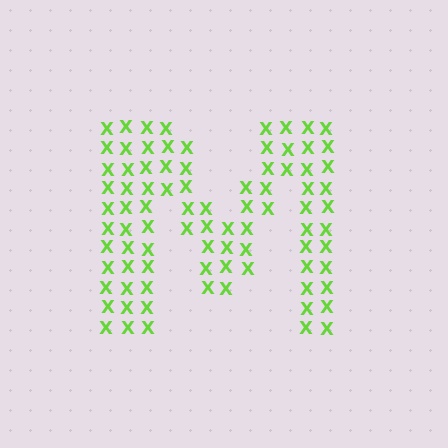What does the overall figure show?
The overall figure shows the letter M.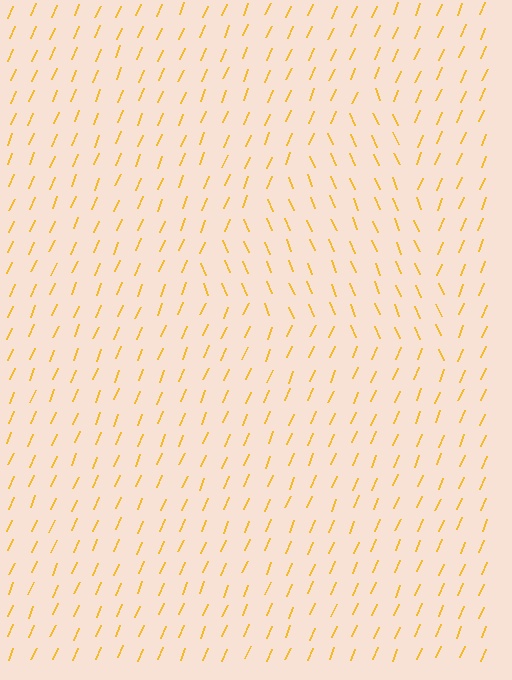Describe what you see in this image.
The image is filled with small yellow line segments. A triangle region in the image has lines oriented differently from the surrounding lines, creating a visible texture boundary.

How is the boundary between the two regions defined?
The boundary is defined purely by a change in line orientation (approximately 45 degrees difference). All lines are the same color and thickness.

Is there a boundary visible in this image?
Yes, there is a texture boundary formed by a change in line orientation.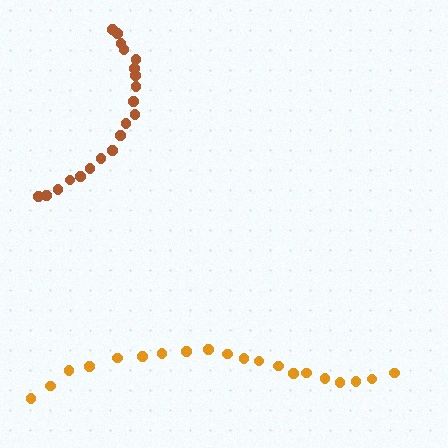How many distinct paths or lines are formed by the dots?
There are 2 distinct paths.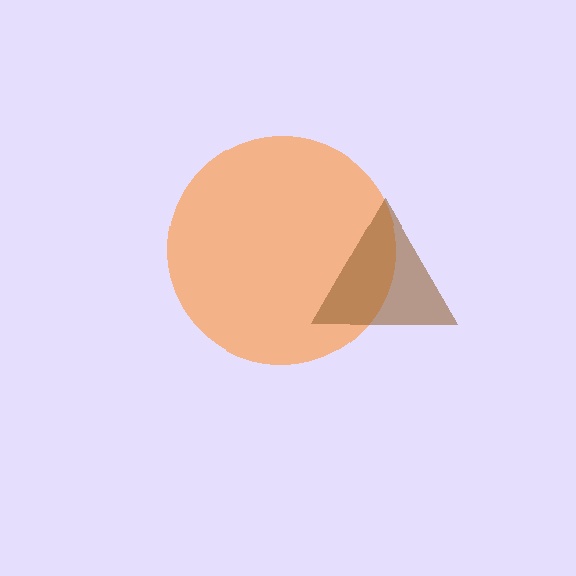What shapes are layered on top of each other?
The layered shapes are: an orange circle, a brown triangle.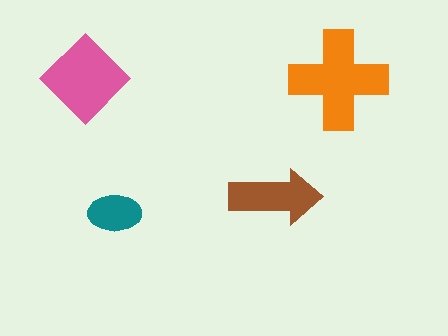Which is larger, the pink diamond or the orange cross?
The orange cross.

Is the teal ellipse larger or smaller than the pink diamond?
Smaller.